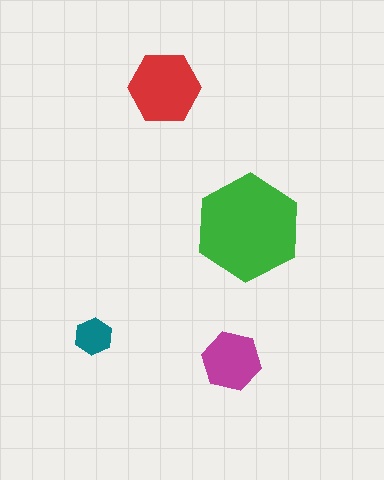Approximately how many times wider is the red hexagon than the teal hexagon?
About 2 times wider.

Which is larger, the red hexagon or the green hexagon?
The green one.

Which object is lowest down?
The magenta hexagon is bottommost.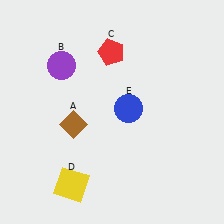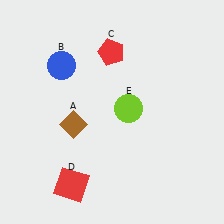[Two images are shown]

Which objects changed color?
B changed from purple to blue. D changed from yellow to red. E changed from blue to lime.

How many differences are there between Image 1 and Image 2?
There are 3 differences between the two images.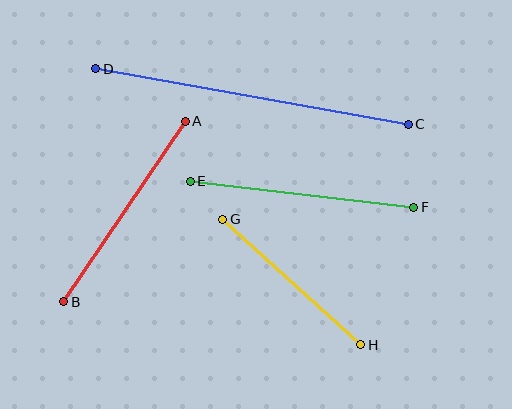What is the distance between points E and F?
The distance is approximately 225 pixels.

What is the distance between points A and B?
The distance is approximately 218 pixels.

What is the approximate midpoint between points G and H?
The midpoint is at approximately (292, 282) pixels.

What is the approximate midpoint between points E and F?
The midpoint is at approximately (302, 194) pixels.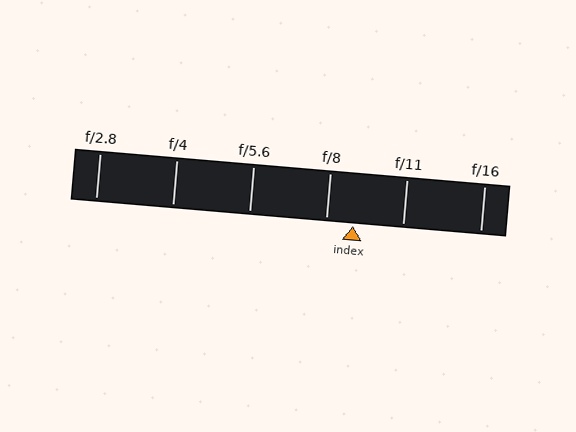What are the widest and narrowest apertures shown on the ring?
The widest aperture shown is f/2.8 and the narrowest is f/16.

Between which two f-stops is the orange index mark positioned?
The index mark is between f/8 and f/11.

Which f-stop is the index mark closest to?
The index mark is closest to f/8.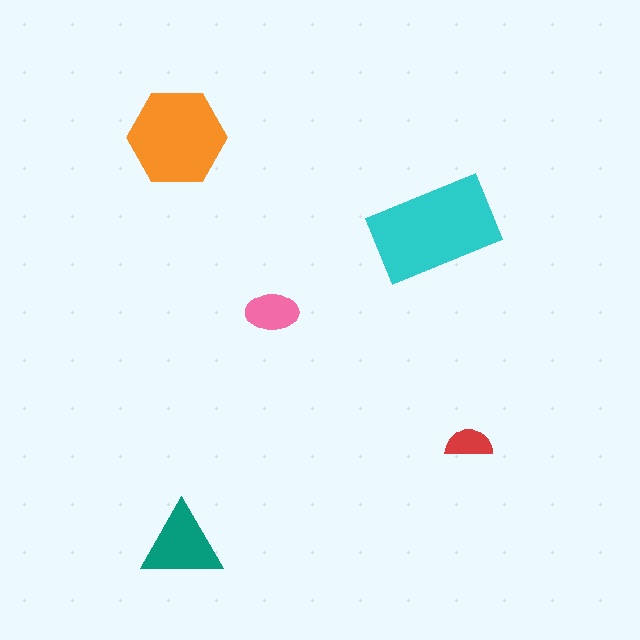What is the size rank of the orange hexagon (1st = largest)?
2nd.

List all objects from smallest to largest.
The red semicircle, the pink ellipse, the teal triangle, the orange hexagon, the cyan rectangle.